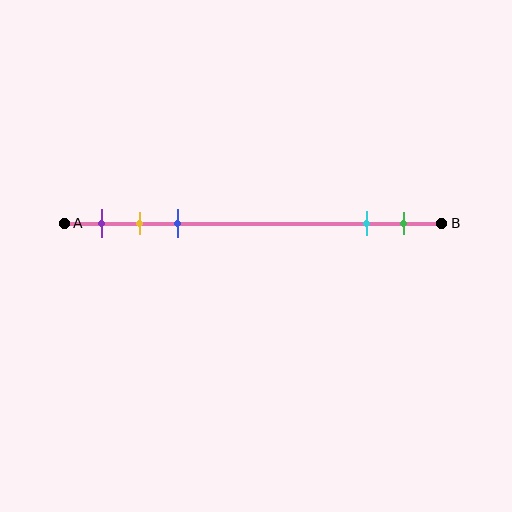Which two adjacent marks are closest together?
The yellow and blue marks are the closest adjacent pair.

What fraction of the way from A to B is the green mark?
The green mark is approximately 90% (0.9) of the way from A to B.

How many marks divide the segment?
There are 5 marks dividing the segment.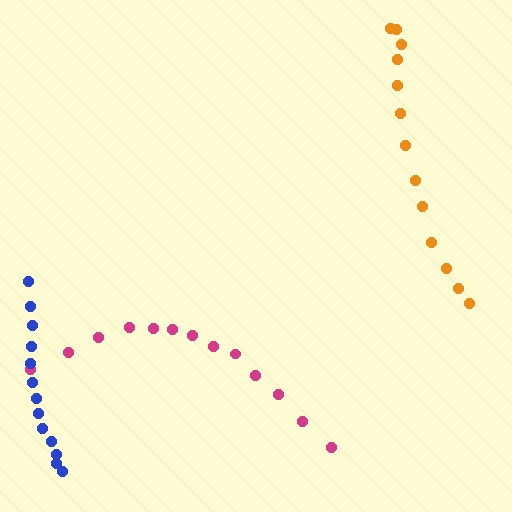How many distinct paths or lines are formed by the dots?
There are 3 distinct paths.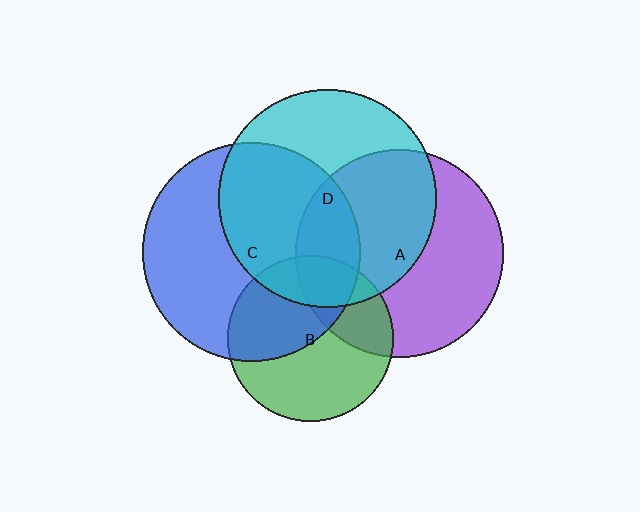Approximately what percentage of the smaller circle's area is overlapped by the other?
Approximately 45%.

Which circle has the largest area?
Circle C (blue).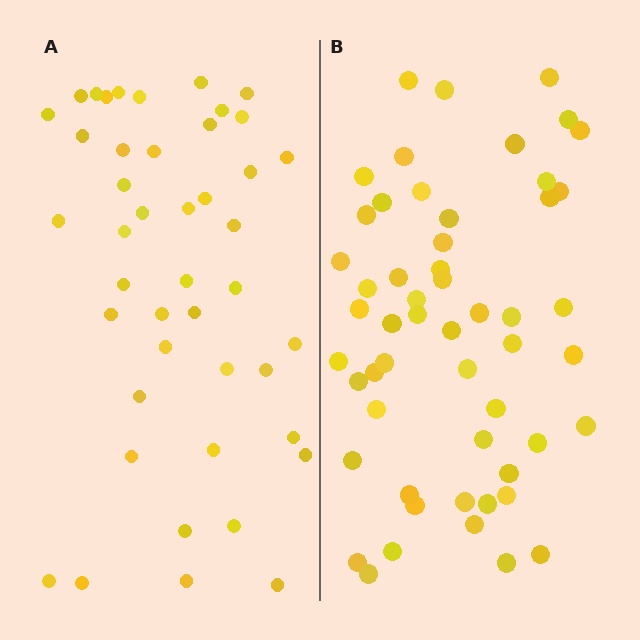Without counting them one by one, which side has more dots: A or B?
Region B (the right region) has more dots.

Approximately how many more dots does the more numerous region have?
Region B has roughly 10 or so more dots than region A.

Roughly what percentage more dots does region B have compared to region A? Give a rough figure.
About 25% more.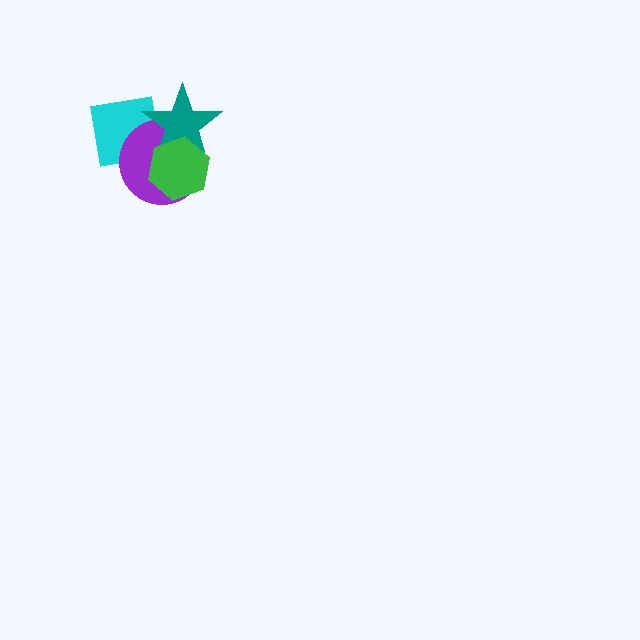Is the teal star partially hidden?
Yes, it is partially covered by another shape.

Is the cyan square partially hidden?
Yes, it is partially covered by another shape.